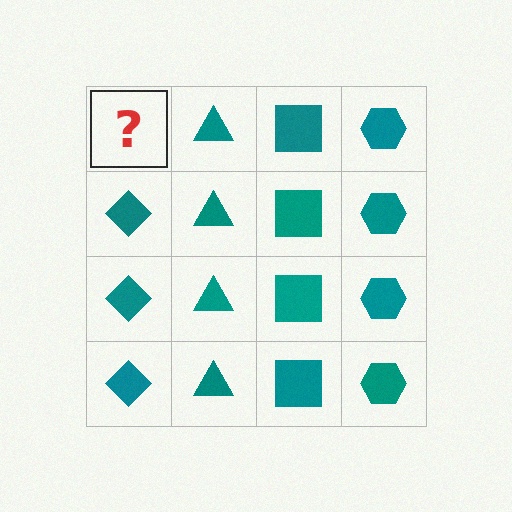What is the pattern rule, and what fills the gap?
The rule is that each column has a consistent shape. The gap should be filled with a teal diamond.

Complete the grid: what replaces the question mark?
The question mark should be replaced with a teal diamond.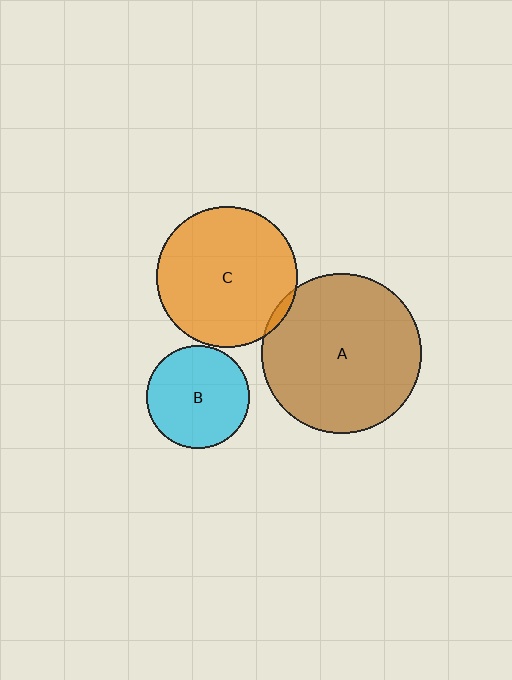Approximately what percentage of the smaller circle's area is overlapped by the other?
Approximately 5%.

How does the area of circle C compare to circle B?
Approximately 1.9 times.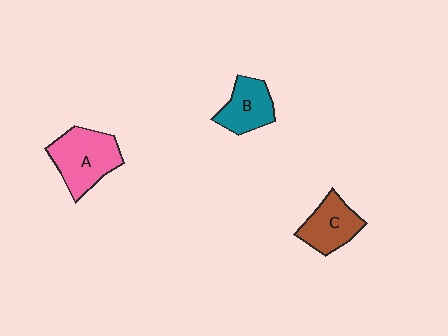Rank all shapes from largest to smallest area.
From largest to smallest: A (pink), C (brown), B (teal).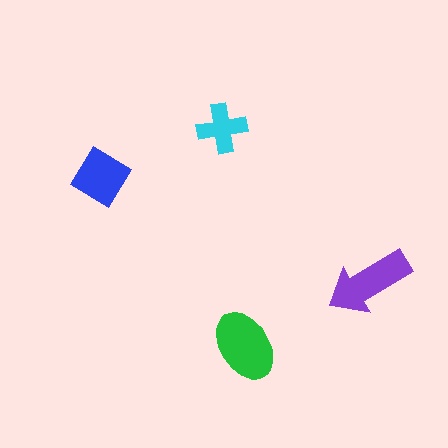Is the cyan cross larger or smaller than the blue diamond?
Smaller.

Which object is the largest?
The green ellipse.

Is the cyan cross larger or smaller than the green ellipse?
Smaller.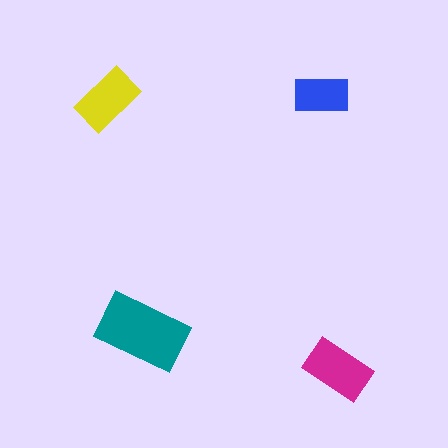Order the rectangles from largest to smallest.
the teal one, the magenta one, the yellow one, the blue one.